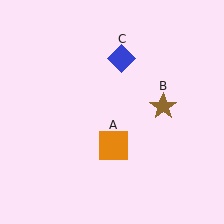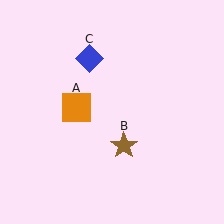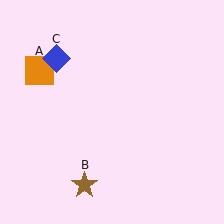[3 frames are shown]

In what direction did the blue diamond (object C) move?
The blue diamond (object C) moved left.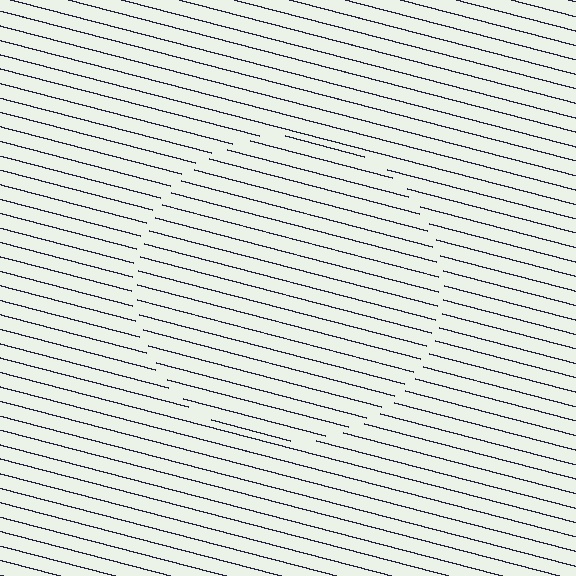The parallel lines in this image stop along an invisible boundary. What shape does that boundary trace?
An illusory circle. The interior of the shape contains the same grating, shifted by half a period — the contour is defined by the phase discontinuity where line-ends from the inner and outer gratings abut.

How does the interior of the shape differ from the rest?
The interior of the shape contains the same grating, shifted by half a period — the contour is defined by the phase discontinuity where line-ends from the inner and outer gratings abut.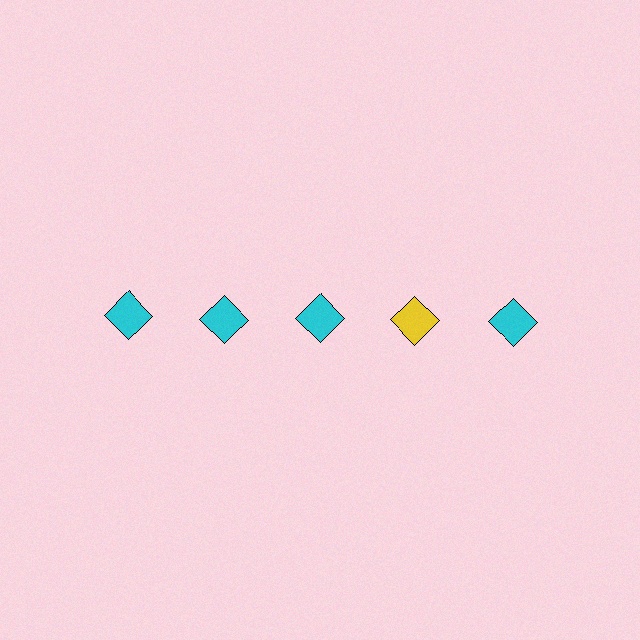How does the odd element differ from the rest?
It has a different color: yellow instead of cyan.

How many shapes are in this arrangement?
There are 5 shapes arranged in a grid pattern.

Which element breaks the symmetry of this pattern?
The yellow diamond in the top row, second from right column breaks the symmetry. All other shapes are cyan diamonds.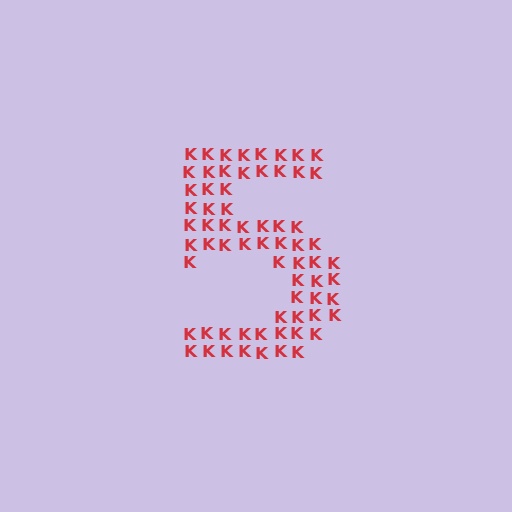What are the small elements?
The small elements are letter K's.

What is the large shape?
The large shape is the digit 5.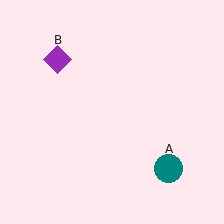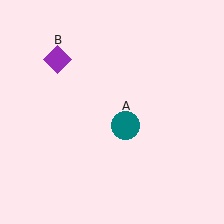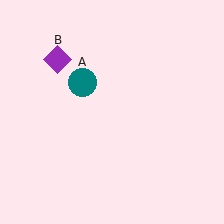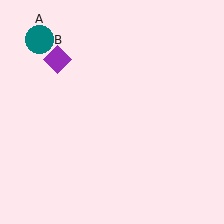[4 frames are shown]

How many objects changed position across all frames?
1 object changed position: teal circle (object A).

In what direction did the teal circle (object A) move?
The teal circle (object A) moved up and to the left.